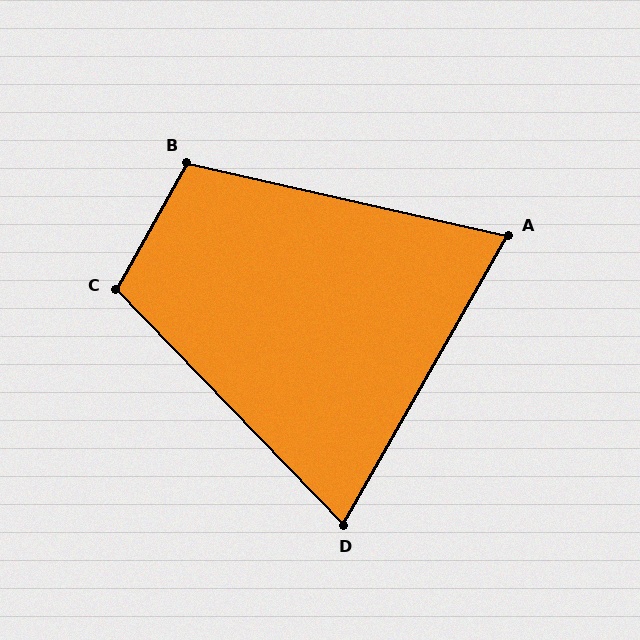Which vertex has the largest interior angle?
C, at approximately 107 degrees.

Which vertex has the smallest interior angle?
A, at approximately 73 degrees.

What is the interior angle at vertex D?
Approximately 74 degrees (acute).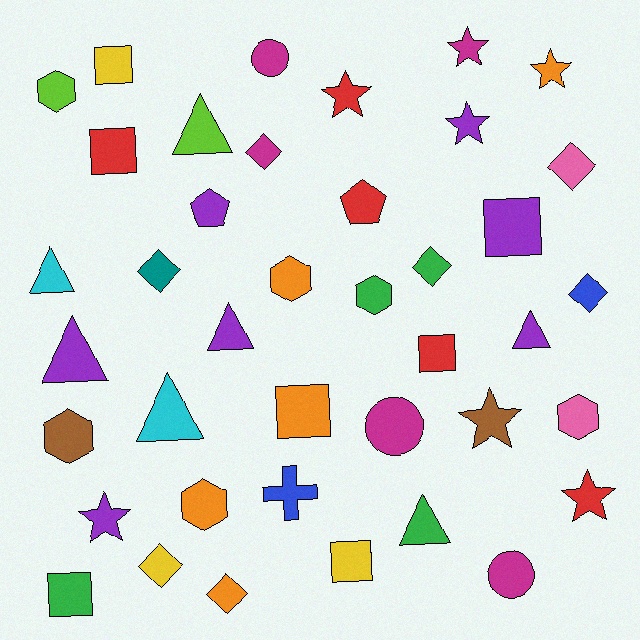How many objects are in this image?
There are 40 objects.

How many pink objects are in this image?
There are 2 pink objects.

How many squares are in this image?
There are 7 squares.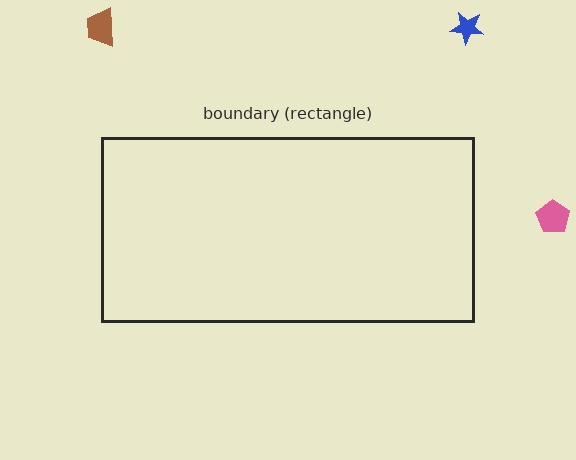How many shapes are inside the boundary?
0 inside, 3 outside.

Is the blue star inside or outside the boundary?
Outside.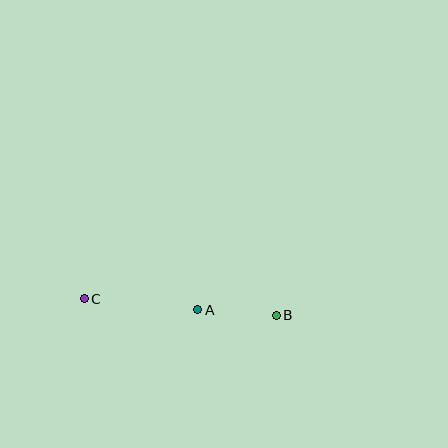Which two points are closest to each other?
Points A and B are closest to each other.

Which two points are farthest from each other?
Points B and C are farthest from each other.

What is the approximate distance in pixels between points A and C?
The distance between A and C is approximately 114 pixels.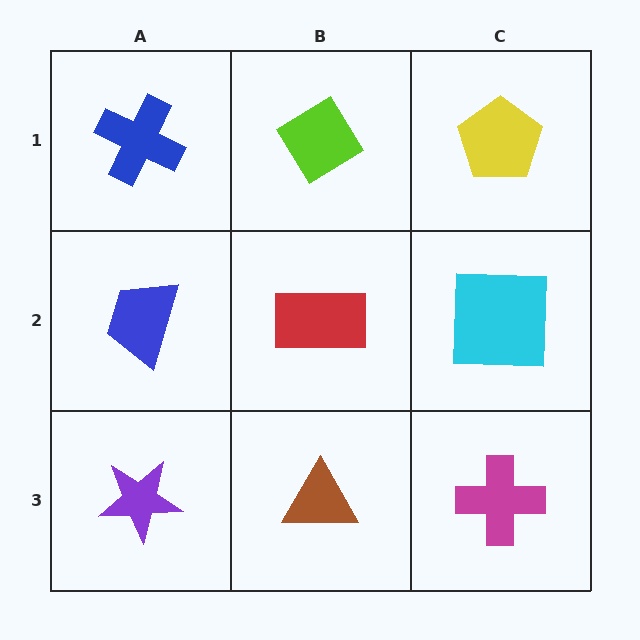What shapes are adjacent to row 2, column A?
A blue cross (row 1, column A), a purple star (row 3, column A), a red rectangle (row 2, column B).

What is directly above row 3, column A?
A blue trapezoid.